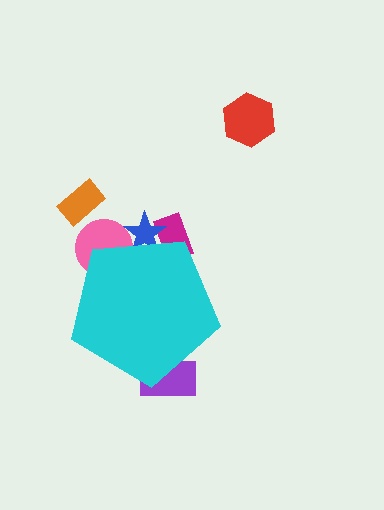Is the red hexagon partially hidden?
No, the red hexagon is fully visible.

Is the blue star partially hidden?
Yes, the blue star is partially hidden behind the cyan pentagon.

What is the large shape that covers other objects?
A cyan pentagon.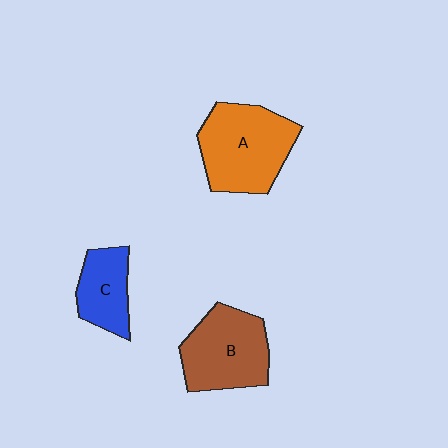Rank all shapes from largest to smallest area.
From largest to smallest: A (orange), B (brown), C (blue).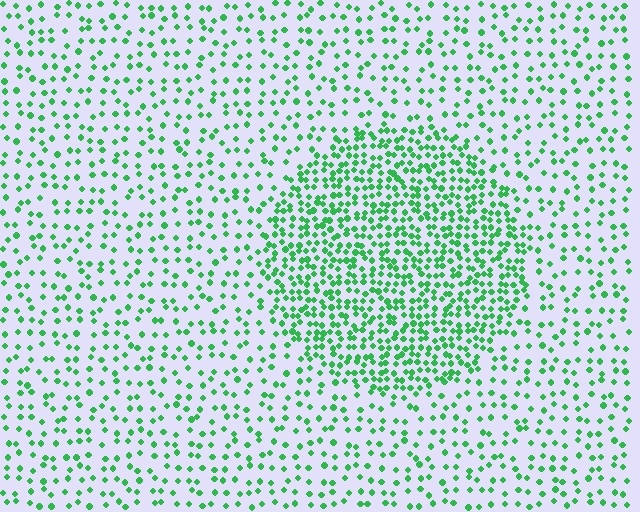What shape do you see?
I see a circle.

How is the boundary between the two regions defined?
The boundary is defined by a change in element density (approximately 2.3x ratio). All elements are the same color, size, and shape.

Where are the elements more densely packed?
The elements are more densely packed inside the circle boundary.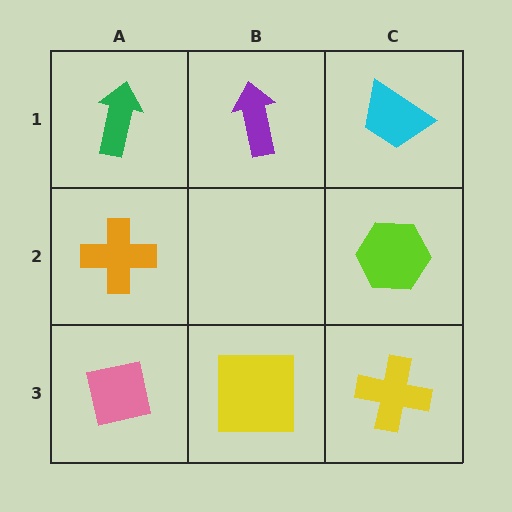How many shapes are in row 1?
3 shapes.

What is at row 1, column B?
A purple arrow.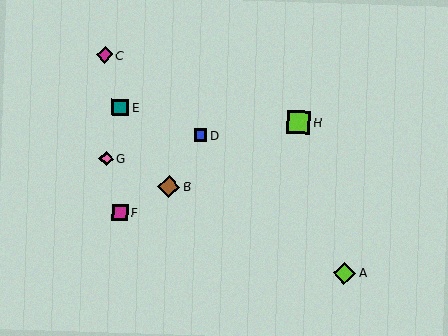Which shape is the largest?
The lime square (labeled H) is the largest.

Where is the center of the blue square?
The center of the blue square is at (201, 135).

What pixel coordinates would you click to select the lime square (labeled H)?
Click at (299, 122) to select the lime square H.